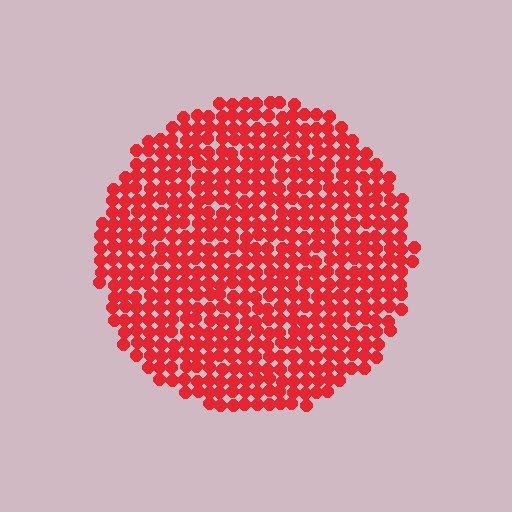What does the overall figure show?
The overall figure shows a circle.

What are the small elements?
The small elements are circles.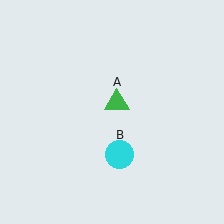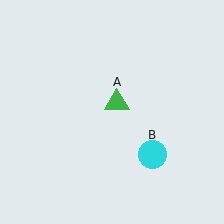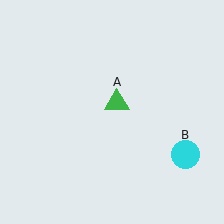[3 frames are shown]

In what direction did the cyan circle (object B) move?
The cyan circle (object B) moved right.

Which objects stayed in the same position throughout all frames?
Green triangle (object A) remained stationary.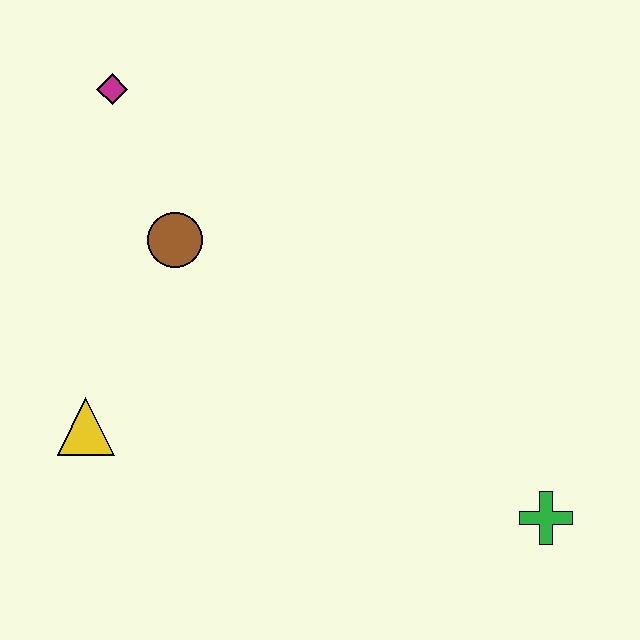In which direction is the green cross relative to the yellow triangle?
The green cross is to the right of the yellow triangle.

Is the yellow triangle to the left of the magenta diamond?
Yes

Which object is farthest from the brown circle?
The green cross is farthest from the brown circle.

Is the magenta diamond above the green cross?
Yes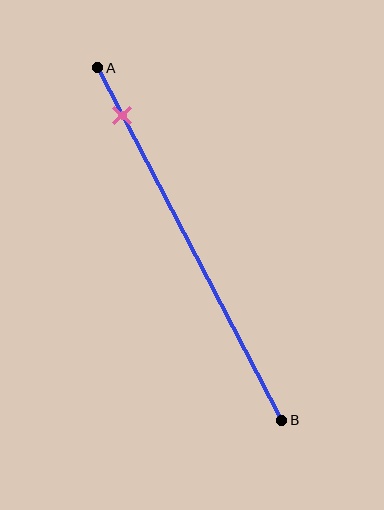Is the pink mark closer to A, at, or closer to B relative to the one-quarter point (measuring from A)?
The pink mark is closer to point A than the one-quarter point of segment AB.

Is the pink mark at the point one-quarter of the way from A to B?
No, the mark is at about 15% from A, not at the 25% one-quarter point.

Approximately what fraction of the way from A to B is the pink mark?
The pink mark is approximately 15% of the way from A to B.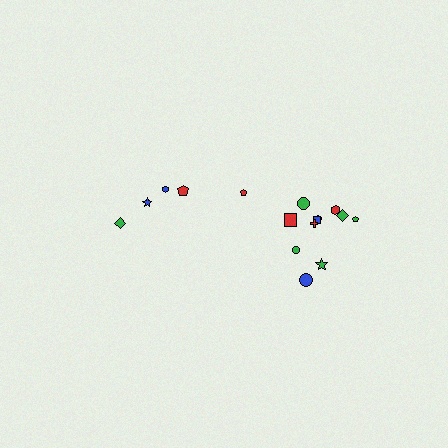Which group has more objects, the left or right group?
The right group.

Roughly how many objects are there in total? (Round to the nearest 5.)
Roughly 15 objects in total.